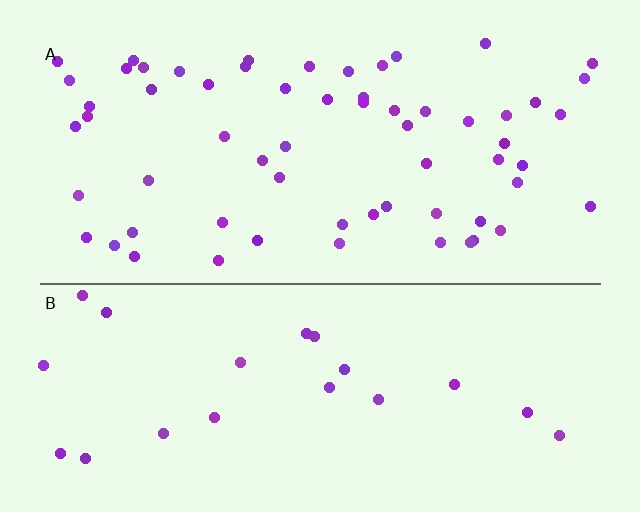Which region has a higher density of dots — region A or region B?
A (the top).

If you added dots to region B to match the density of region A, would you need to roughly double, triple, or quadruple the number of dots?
Approximately triple.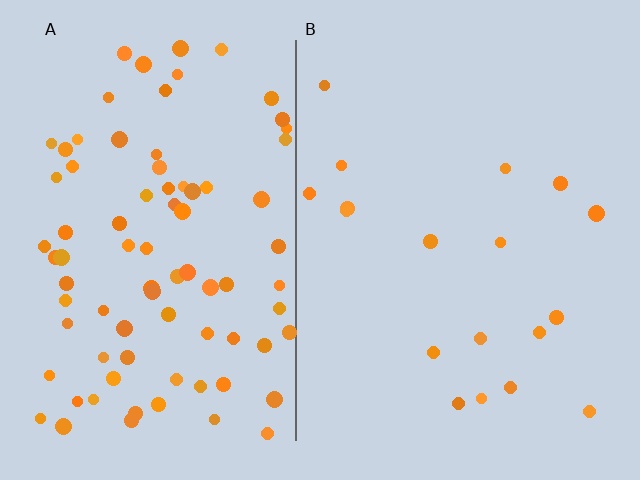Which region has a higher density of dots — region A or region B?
A (the left).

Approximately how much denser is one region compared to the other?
Approximately 4.7× — region A over region B.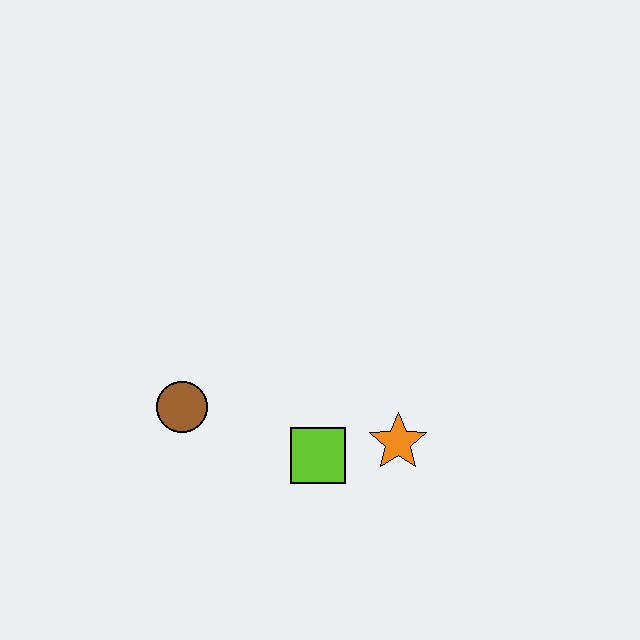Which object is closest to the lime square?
The orange star is closest to the lime square.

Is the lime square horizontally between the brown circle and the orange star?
Yes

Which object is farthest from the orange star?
The brown circle is farthest from the orange star.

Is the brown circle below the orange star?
No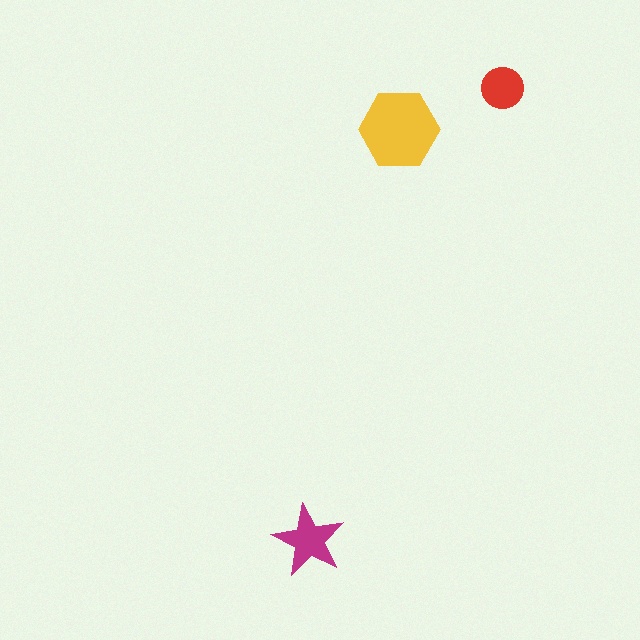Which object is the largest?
The yellow hexagon.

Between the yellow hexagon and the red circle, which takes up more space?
The yellow hexagon.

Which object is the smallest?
The red circle.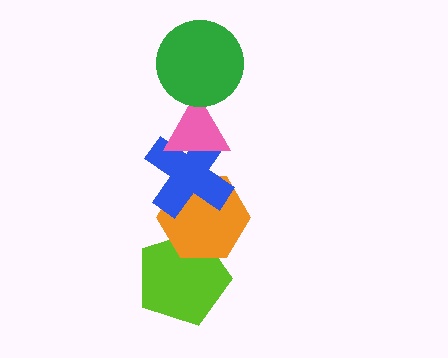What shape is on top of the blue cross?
The pink triangle is on top of the blue cross.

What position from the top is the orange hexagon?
The orange hexagon is 4th from the top.